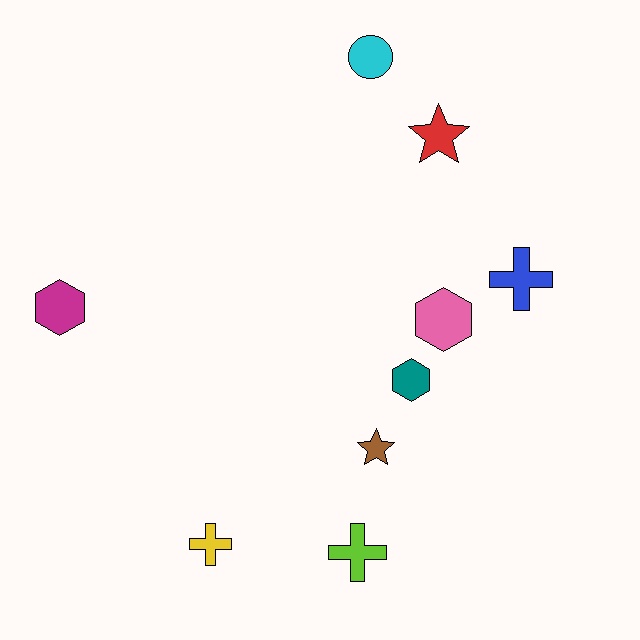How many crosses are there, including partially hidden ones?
There are 3 crosses.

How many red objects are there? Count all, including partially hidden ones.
There is 1 red object.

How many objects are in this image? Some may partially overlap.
There are 9 objects.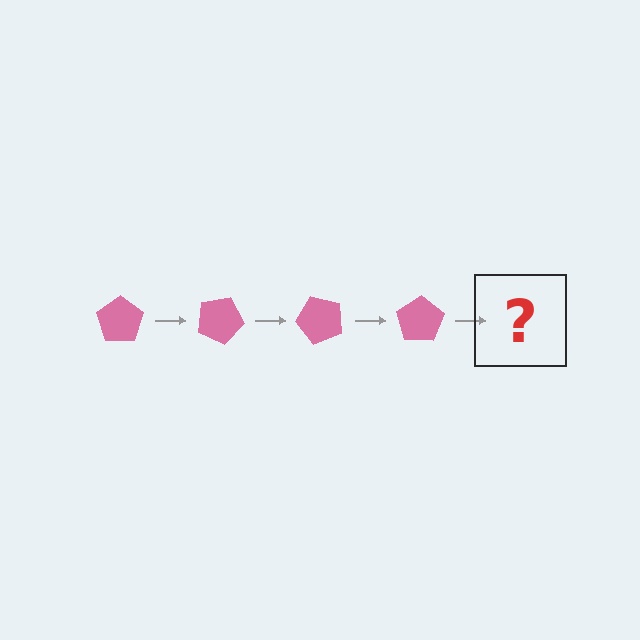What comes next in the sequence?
The next element should be a pink pentagon rotated 100 degrees.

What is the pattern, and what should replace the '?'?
The pattern is that the pentagon rotates 25 degrees each step. The '?' should be a pink pentagon rotated 100 degrees.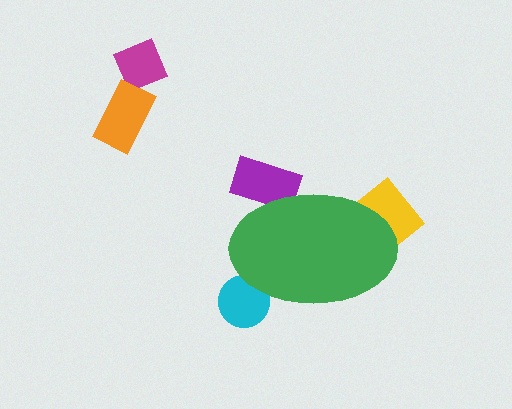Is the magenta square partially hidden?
No, the magenta square is fully visible.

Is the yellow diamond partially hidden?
Yes, the yellow diamond is partially hidden behind the green ellipse.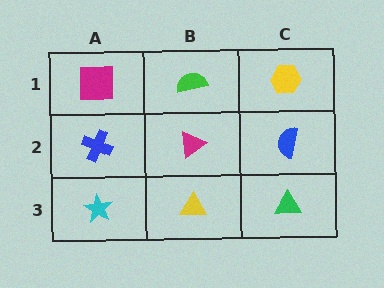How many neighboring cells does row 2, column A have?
3.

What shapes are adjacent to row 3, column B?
A magenta triangle (row 2, column B), a cyan star (row 3, column A), a green triangle (row 3, column C).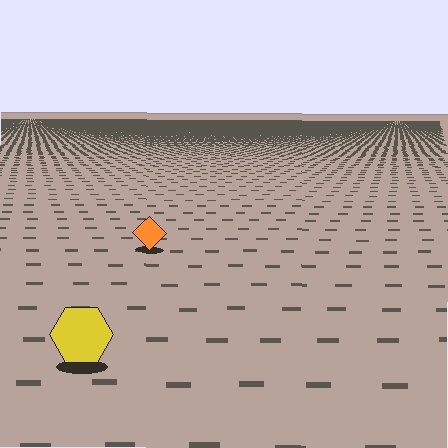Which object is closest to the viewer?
The yellow hexagon is closest. The texture marks near it are larger and more spread out.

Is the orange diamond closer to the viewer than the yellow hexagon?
No. The yellow hexagon is closer — you can tell from the texture gradient: the ground texture is coarser near it.